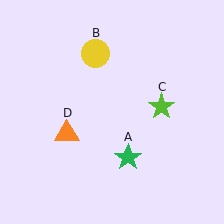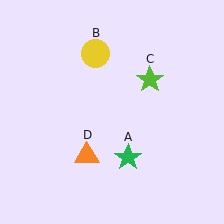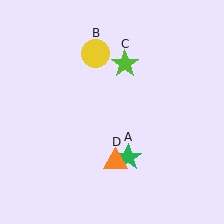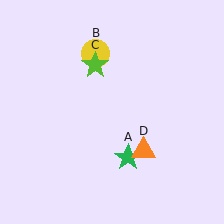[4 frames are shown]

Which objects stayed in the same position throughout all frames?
Green star (object A) and yellow circle (object B) remained stationary.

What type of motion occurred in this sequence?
The lime star (object C), orange triangle (object D) rotated counterclockwise around the center of the scene.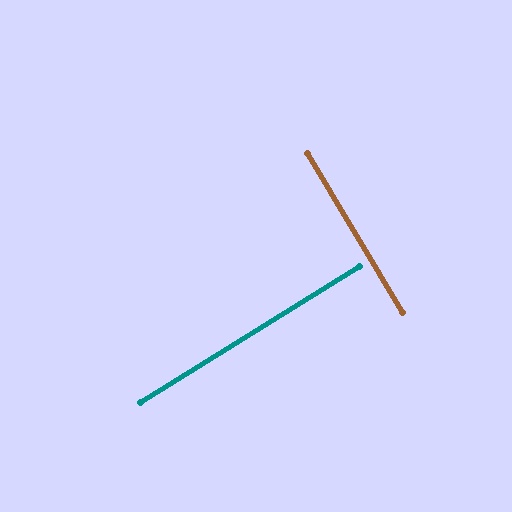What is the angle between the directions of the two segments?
Approximately 89 degrees.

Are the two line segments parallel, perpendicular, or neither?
Perpendicular — they meet at approximately 89°.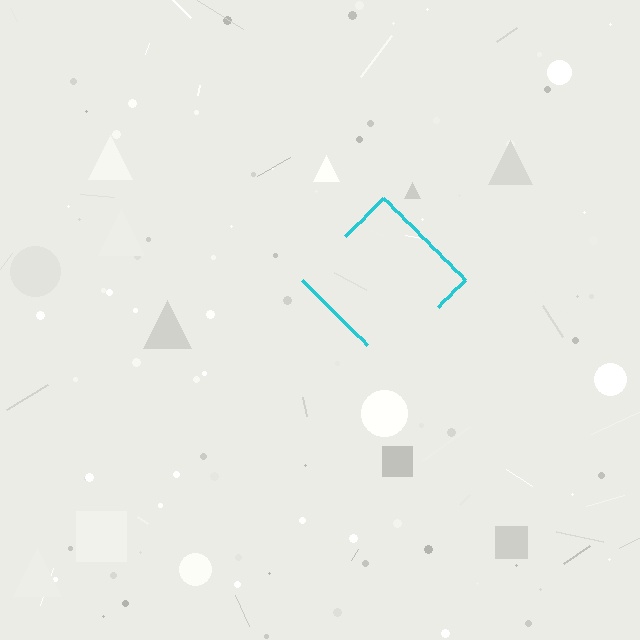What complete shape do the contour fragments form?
The contour fragments form a diamond.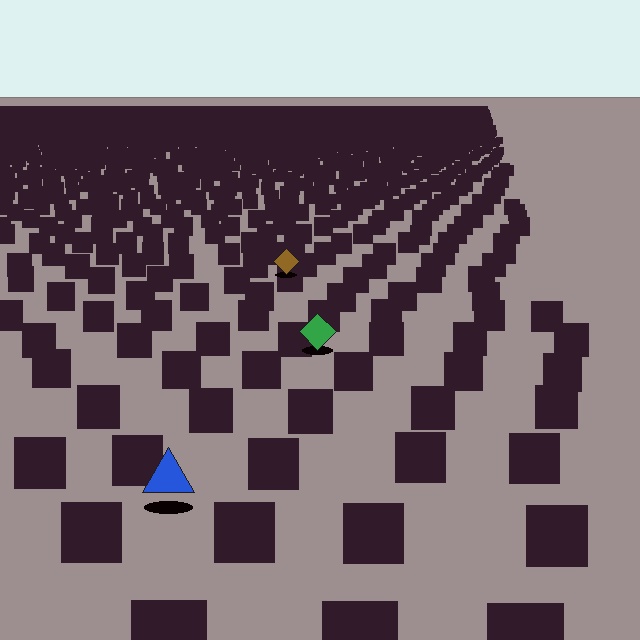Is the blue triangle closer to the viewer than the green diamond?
Yes. The blue triangle is closer — you can tell from the texture gradient: the ground texture is coarser near it.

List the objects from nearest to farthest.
From nearest to farthest: the blue triangle, the green diamond, the brown diamond.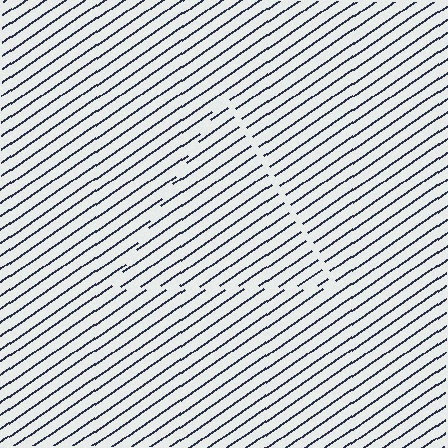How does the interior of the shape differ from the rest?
The interior of the shape contains the same grating, shifted by half a period — the contour is defined by the phase discontinuity where line-ends from the inner and outer gratings abut.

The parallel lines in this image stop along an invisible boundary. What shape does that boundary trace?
An illusory triangle. The interior of the shape contains the same grating, shifted by half a period — the contour is defined by the phase discontinuity where line-ends from the inner and outer gratings abut.